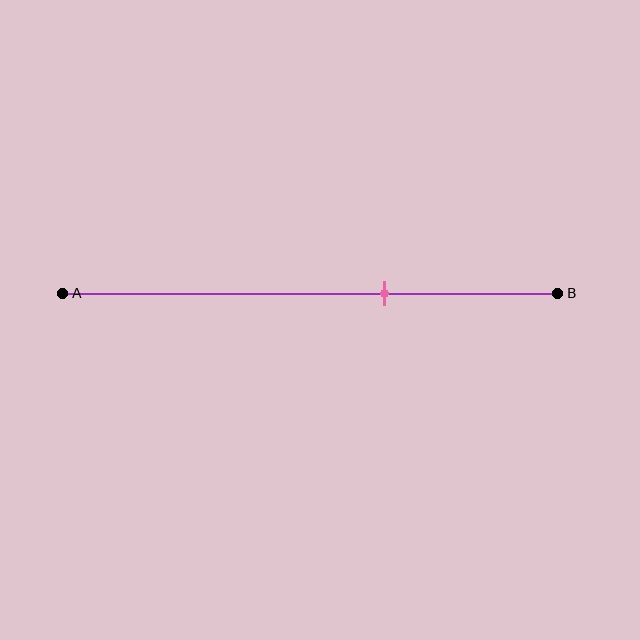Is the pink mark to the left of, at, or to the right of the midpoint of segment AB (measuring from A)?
The pink mark is to the right of the midpoint of segment AB.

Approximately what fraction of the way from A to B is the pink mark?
The pink mark is approximately 65% of the way from A to B.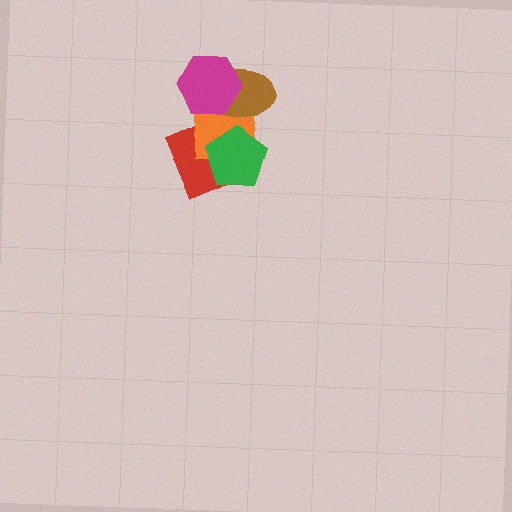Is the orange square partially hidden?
Yes, it is partially covered by another shape.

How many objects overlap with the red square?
2 objects overlap with the red square.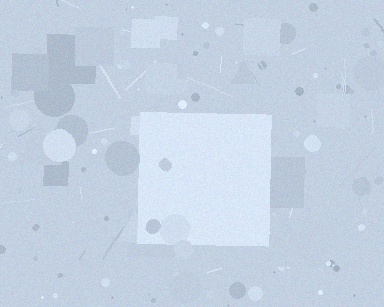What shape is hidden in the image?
A square is hidden in the image.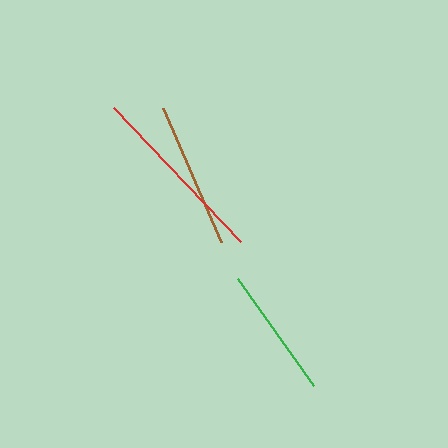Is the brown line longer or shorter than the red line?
The red line is longer than the brown line.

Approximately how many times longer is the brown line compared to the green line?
The brown line is approximately 1.1 times the length of the green line.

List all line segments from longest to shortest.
From longest to shortest: red, brown, green.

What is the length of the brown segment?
The brown segment is approximately 146 pixels long.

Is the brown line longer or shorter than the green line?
The brown line is longer than the green line.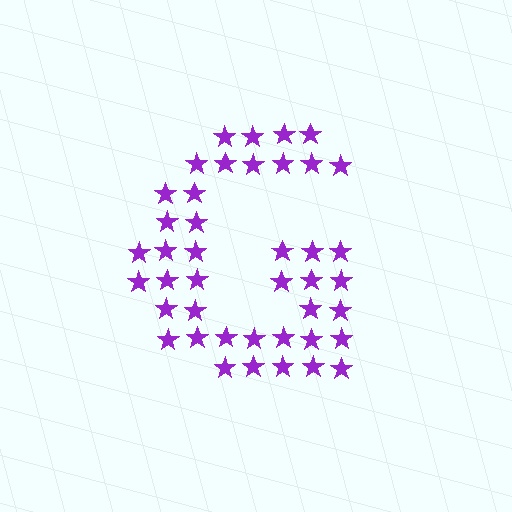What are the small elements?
The small elements are stars.